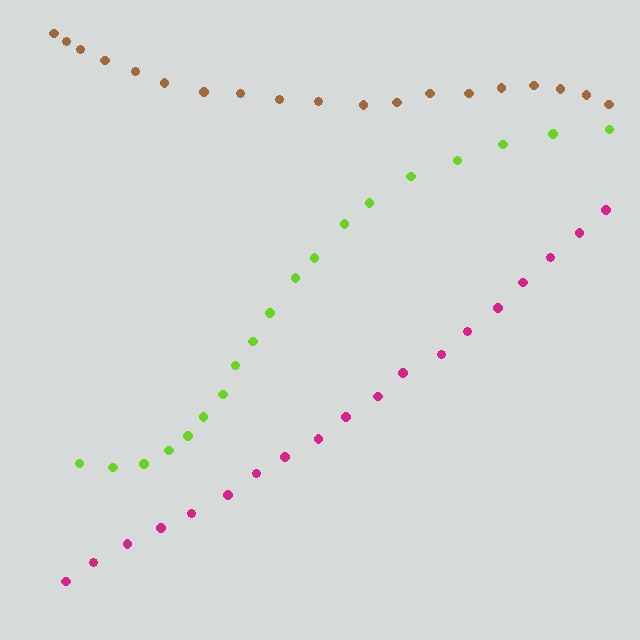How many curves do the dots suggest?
There are 3 distinct paths.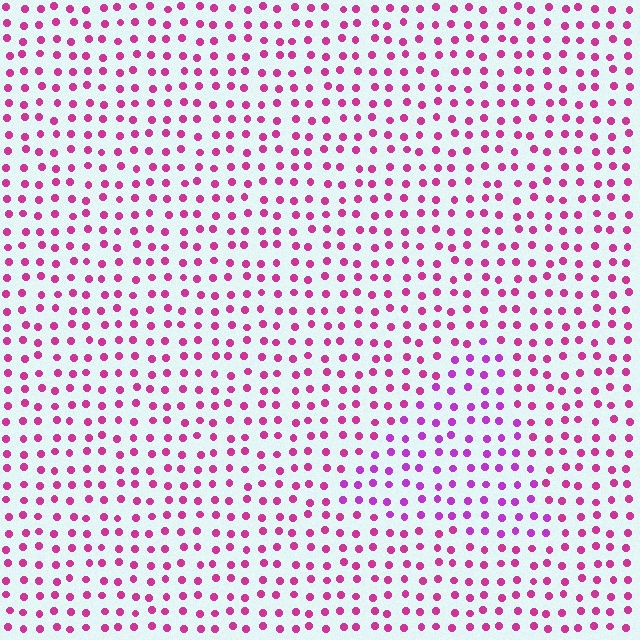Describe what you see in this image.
The image is filled with small magenta elements in a uniform arrangement. A triangle-shaped region is visible where the elements are tinted to a slightly different hue, forming a subtle color boundary.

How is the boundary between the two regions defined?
The boundary is defined purely by a slight shift in hue (about 28 degrees). Spacing, size, and orientation are identical on both sides.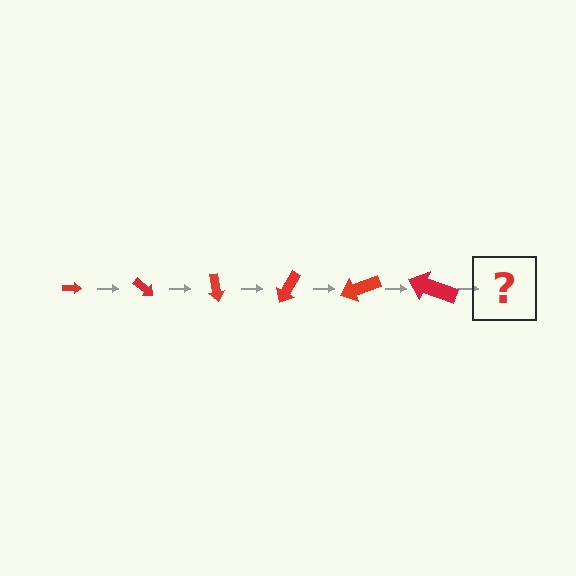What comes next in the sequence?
The next element should be an arrow, larger than the previous one and rotated 240 degrees from the start.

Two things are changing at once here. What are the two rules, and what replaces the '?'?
The two rules are that the arrow grows larger each step and it rotates 40 degrees each step. The '?' should be an arrow, larger than the previous one and rotated 240 degrees from the start.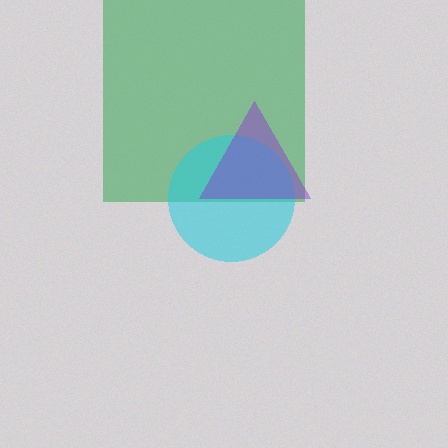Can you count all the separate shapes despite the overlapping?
Yes, there are 3 separate shapes.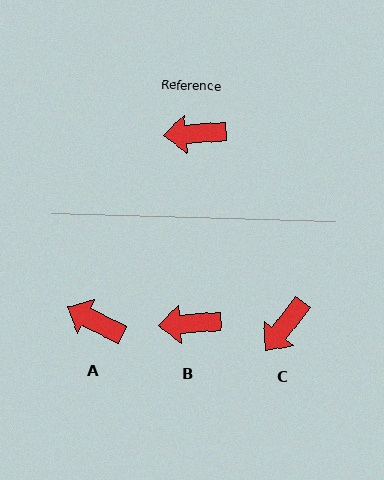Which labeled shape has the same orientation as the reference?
B.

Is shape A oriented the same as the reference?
No, it is off by about 31 degrees.